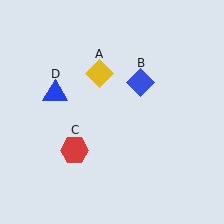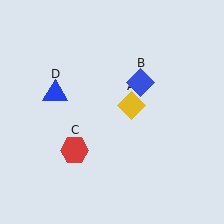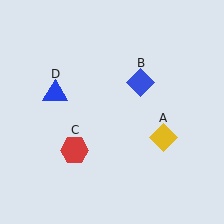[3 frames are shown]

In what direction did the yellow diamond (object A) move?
The yellow diamond (object A) moved down and to the right.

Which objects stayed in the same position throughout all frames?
Blue diamond (object B) and red hexagon (object C) and blue triangle (object D) remained stationary.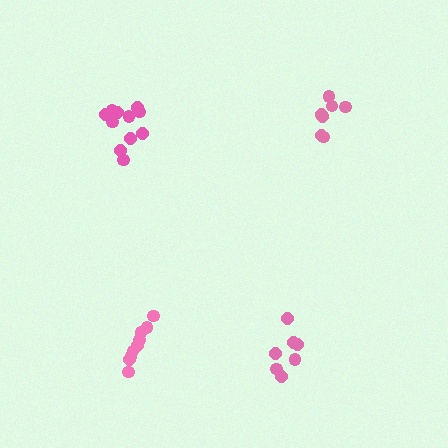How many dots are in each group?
Group 1: 7 dots, Group 2: 9 dots, Group 3: 11 dots, Group 4: 7 dots (34 total).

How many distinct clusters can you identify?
There are 4 distinct clusters.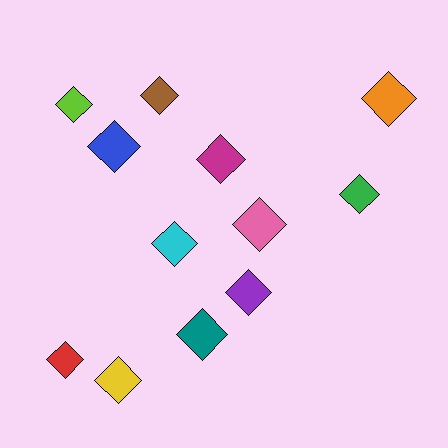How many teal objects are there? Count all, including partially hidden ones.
There is 1 teal object.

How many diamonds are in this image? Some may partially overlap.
There are 12 diamonds.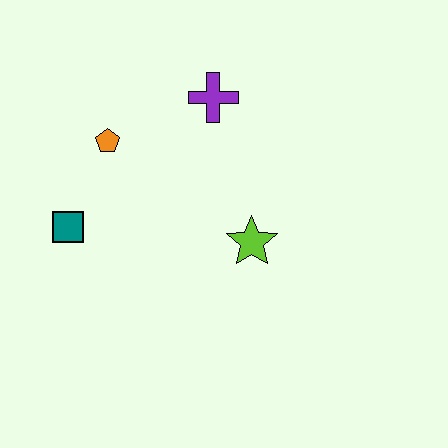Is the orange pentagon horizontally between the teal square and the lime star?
Yes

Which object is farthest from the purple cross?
The teal square is farthest from the purple cross.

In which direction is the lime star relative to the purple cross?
The lime star is below the purple cross.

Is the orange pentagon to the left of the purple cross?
Yes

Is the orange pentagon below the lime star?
No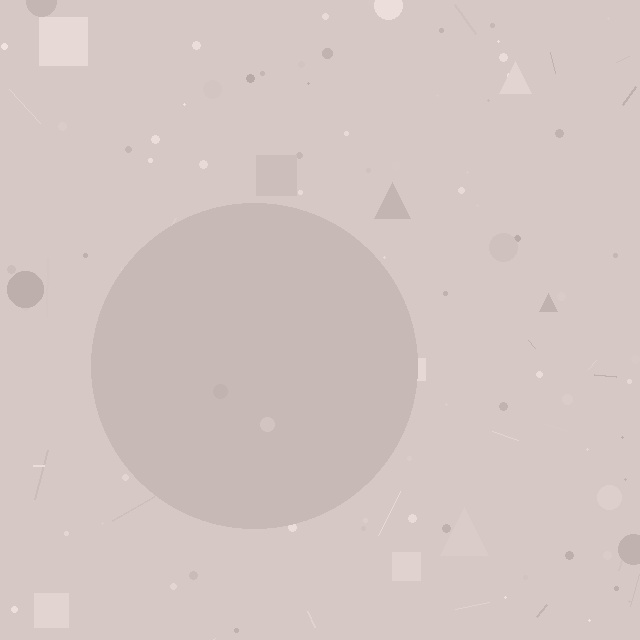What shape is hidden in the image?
A circle is hidden in the image.